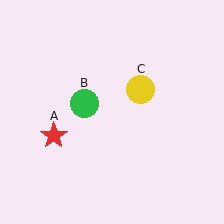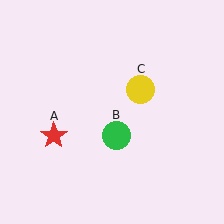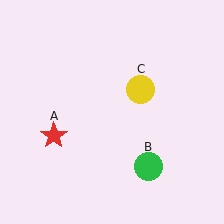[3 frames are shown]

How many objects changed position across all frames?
1 object changed position: green circle (object B).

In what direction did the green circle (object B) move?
The green circle (object B) moved down and to the right.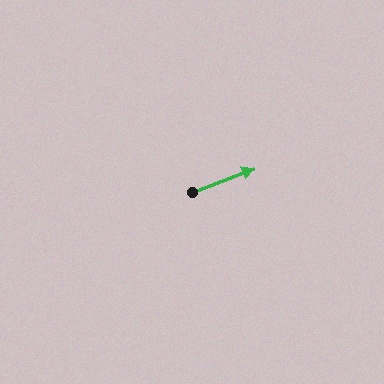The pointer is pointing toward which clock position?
Roughly 2 o'clock.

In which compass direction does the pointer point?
East.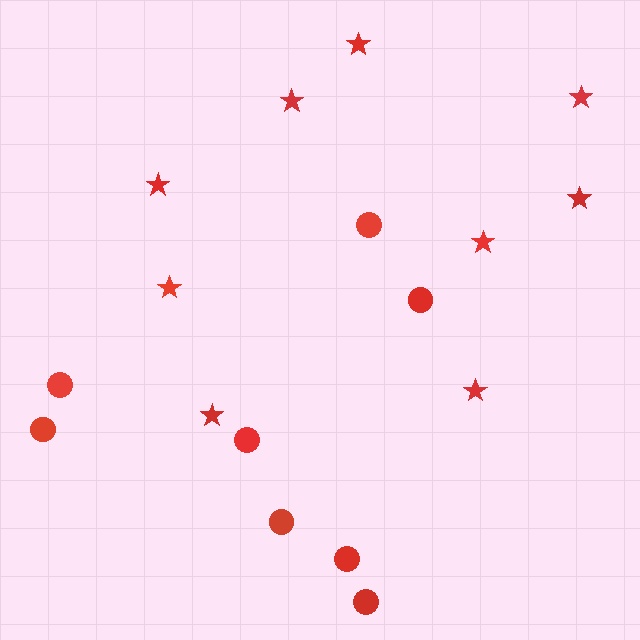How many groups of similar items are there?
There are 2 groups: one group of stars (9) and one group of circles (8).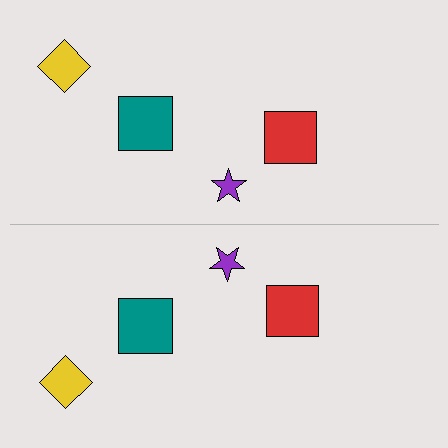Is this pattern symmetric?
Yes, this pattern has bilateral (reflection) symmetry.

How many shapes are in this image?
There are 8 shapes in this image.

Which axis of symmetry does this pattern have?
The pattern has a horizontal axis of symmetry running through the center of the image.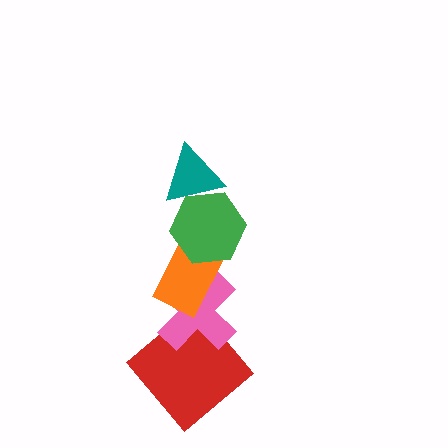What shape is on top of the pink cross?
The orange rectangle is on top of the pink cross.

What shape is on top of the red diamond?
The pink cross is on top of the red diamond.